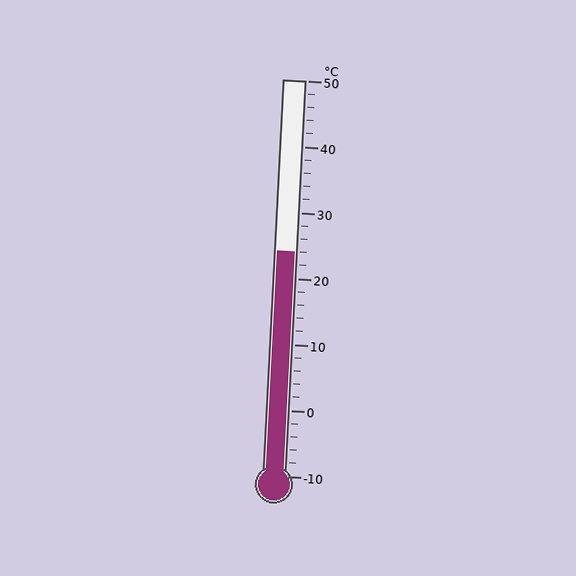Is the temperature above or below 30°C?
The temperature is below 30°C.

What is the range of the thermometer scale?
The thermometer scale ranges from -10°C to 50°C.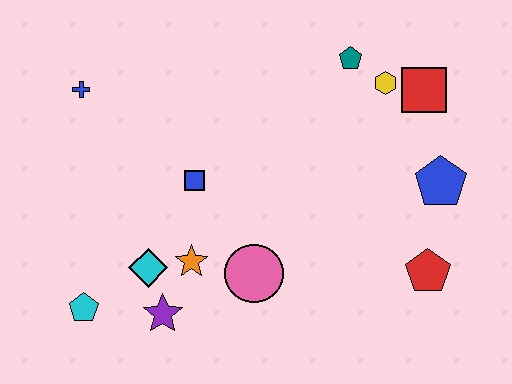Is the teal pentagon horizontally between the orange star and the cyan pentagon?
No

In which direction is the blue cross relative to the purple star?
The blue cross is above the purple star.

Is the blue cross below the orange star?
No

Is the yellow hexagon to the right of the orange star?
Yes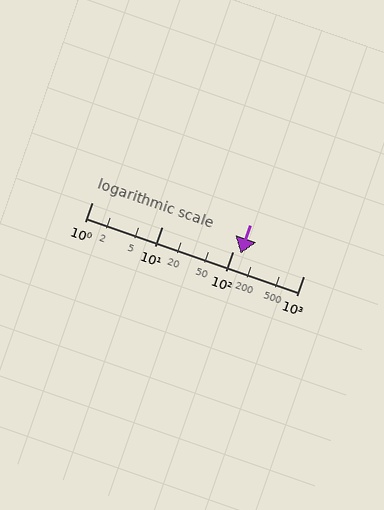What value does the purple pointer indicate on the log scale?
The pointer indicates approximately 130.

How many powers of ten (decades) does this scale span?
The scale spans 3 decades, from 1 to 1000.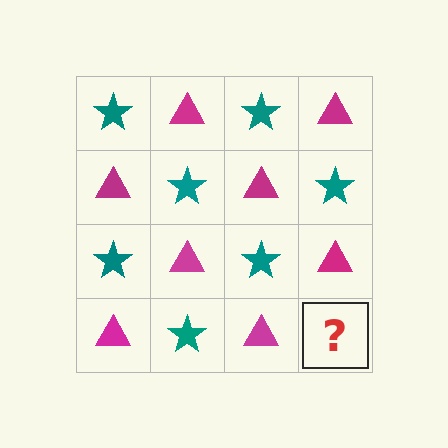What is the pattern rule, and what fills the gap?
The rule is that it alternates teal star and magenta triangle in a checkerboard pattern. The gap should be filled with a teal star.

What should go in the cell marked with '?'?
The missing cell should contain a teal star.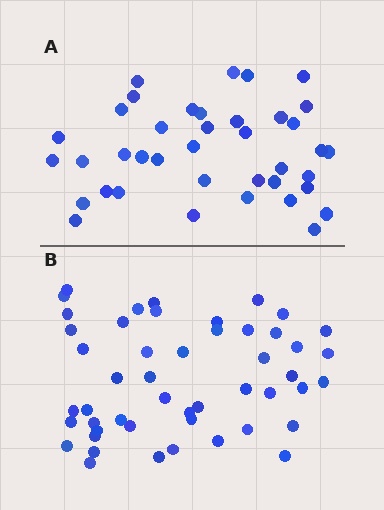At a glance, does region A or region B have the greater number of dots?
Region B (the bottom region) has more dots.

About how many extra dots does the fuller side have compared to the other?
Region B has roughly 10 or so more dots than region A.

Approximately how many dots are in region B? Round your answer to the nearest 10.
About 50 dots. (The exact count is 49, which rounds to 50.)